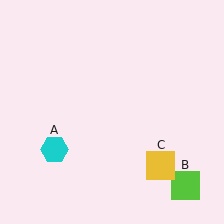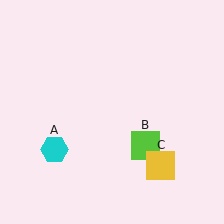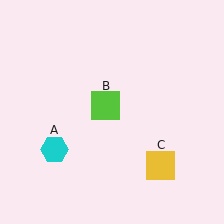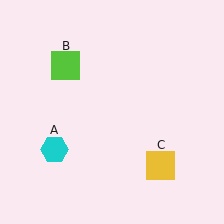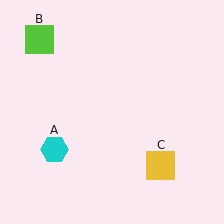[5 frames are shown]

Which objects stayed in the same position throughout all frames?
Cyan hexagon (object A) and yellow square (object C) remained stationary.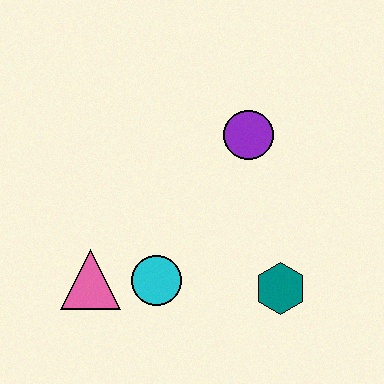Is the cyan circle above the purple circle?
No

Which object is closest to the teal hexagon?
The cyan circle is closest to the teal hexagon.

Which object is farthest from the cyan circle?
The purple circle is farthest from the cyan circle.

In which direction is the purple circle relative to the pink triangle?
The purple circle is to the right of the pink triangle.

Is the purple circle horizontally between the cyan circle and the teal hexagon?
Yes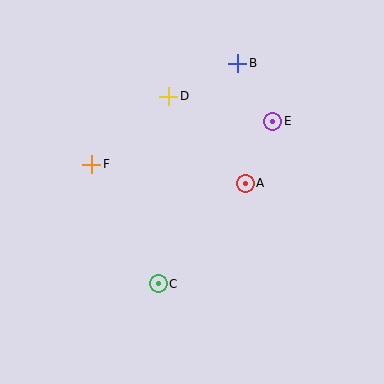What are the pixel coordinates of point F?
Point F is at (92, 164).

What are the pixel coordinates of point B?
Point B is at (238, 63).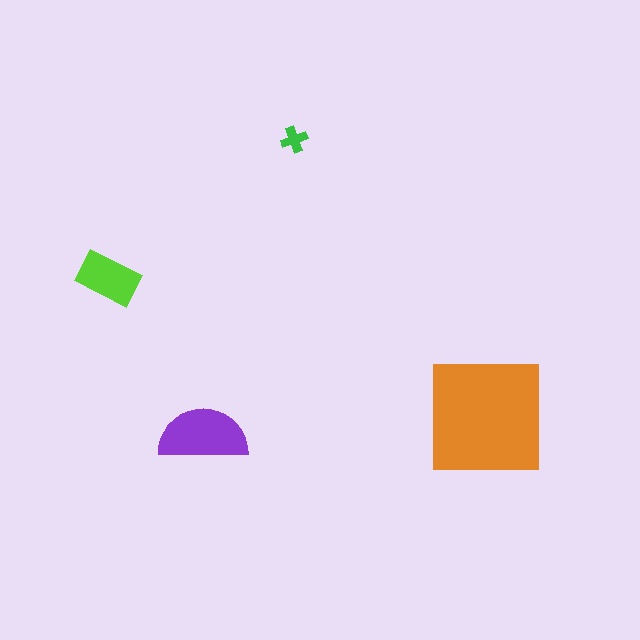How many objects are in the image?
There are 4 objects in the image.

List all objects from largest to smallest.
The orange square, the purple semicircle, the lime rectangle, the green cross.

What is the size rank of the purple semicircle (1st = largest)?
2nd.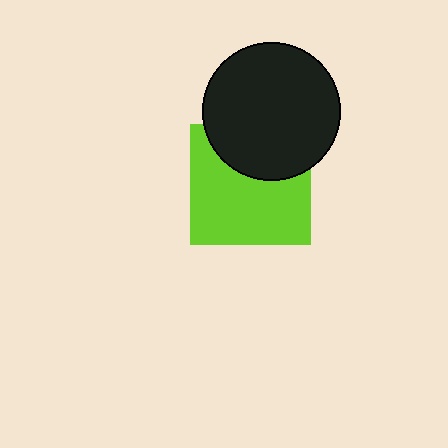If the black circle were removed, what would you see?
You would see the complete lime square.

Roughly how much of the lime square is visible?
Most of it is visible (roughly 66%).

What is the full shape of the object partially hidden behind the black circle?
The partially hidden object is a lime square.